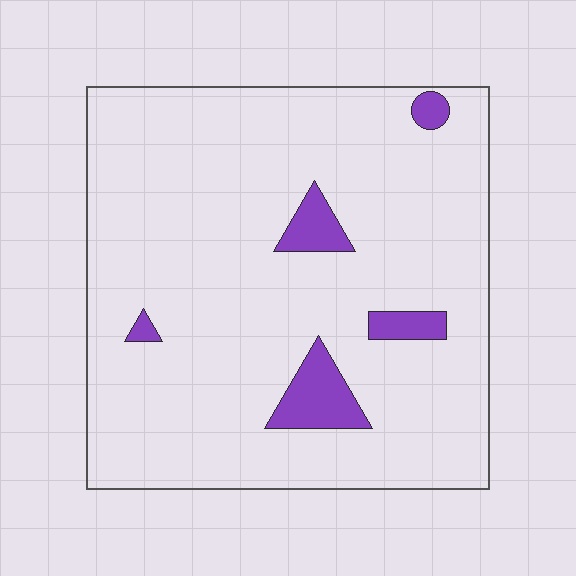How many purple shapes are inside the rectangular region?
5.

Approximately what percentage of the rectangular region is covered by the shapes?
Approximately 10%.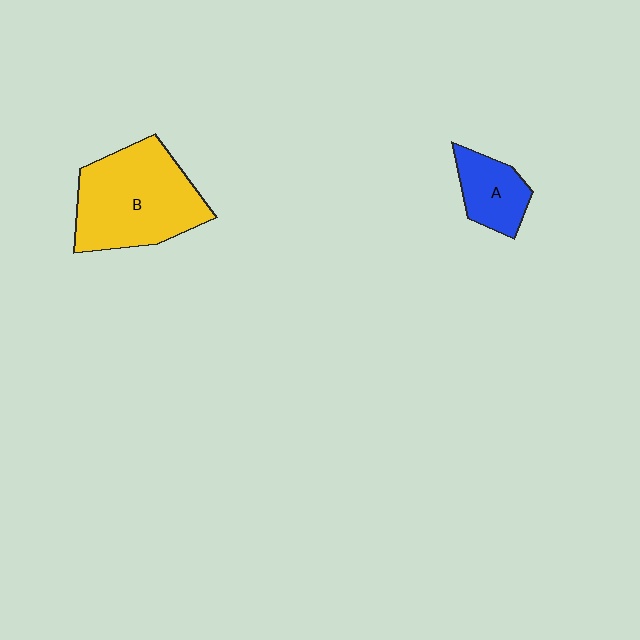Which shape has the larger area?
Shape B (yellow).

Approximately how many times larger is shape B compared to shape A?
Approximately 2.4 times.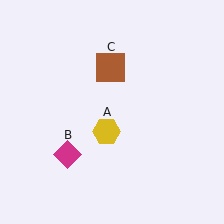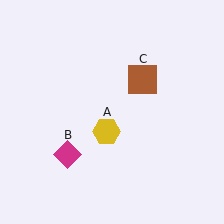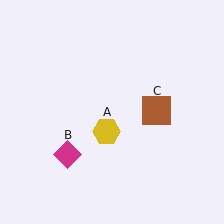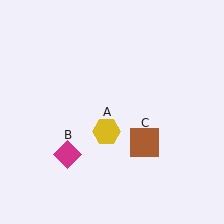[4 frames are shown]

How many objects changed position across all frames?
1 object changed position: brown square (object C).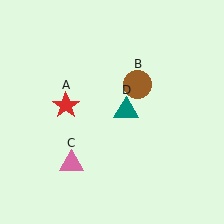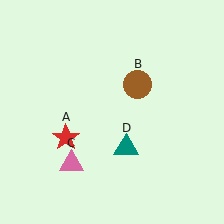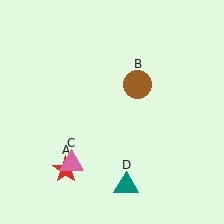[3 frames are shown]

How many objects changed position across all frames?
2 objects changed position: red star (object A), teal triangle (object D).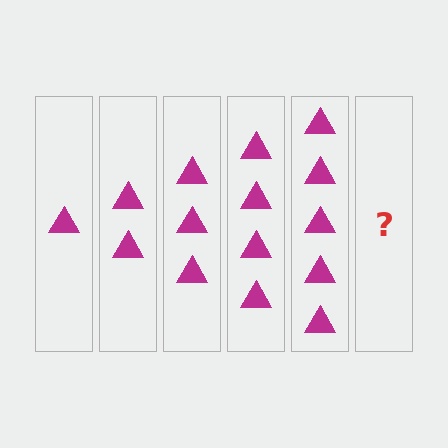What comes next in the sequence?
The next element should be 6 triangles.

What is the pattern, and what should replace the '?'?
The pattern is that each step adds one more triangle. The '?' should be 6 triangles.